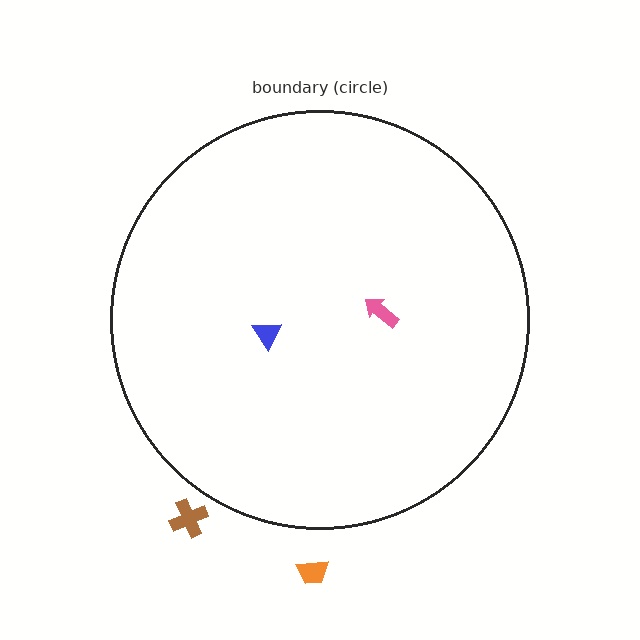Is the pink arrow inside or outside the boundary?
Inside.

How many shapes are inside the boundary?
2 inside, 2 outside.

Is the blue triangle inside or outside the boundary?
Inside.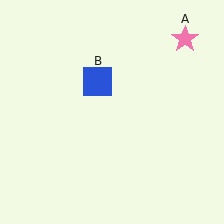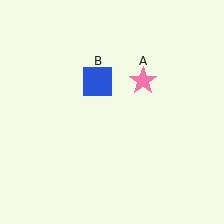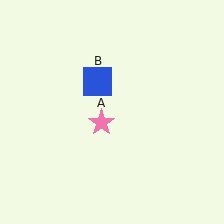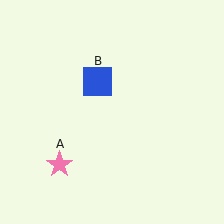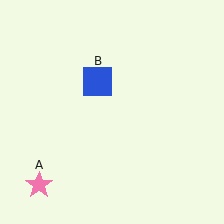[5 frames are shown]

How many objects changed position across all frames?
1 object changed position: pink star (object A).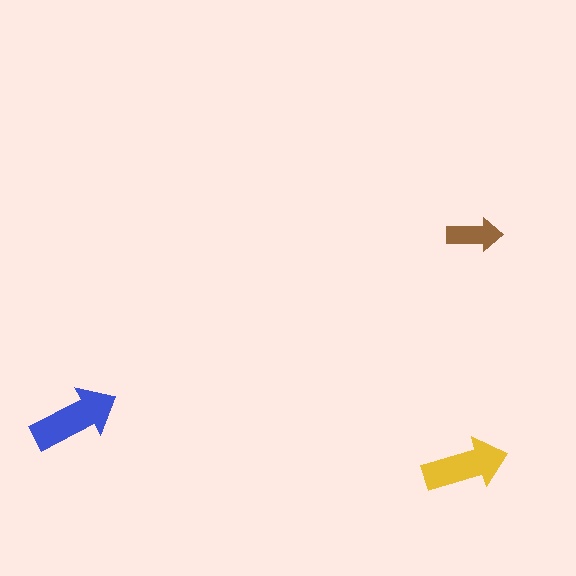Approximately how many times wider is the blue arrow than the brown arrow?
About 1.5 times wider.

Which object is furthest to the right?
The brown arrow is rightmost.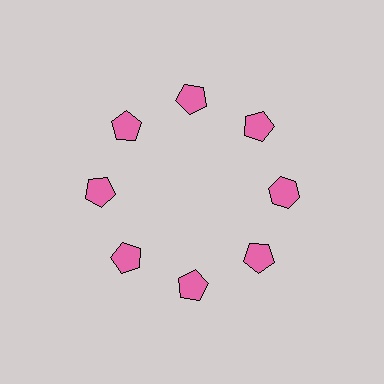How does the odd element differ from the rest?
It has a different shape: hexagon instead of pentagon.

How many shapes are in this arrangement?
There are 8 shapes arranged in a ring pattern.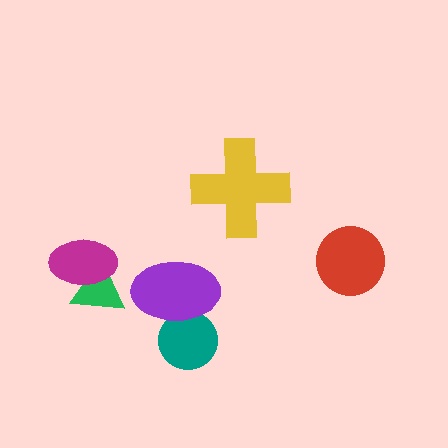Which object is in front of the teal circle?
The purple ellipse is in front of the teal circle.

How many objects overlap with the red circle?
0 objects overlap with the red circle.